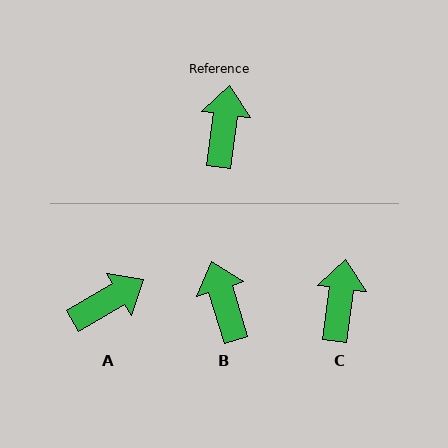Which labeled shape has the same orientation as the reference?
C.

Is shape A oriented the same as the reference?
No, it is off by about 52 degrees.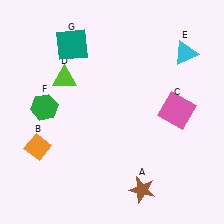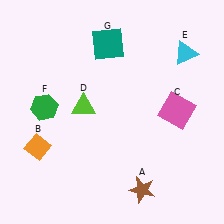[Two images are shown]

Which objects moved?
The objects that moved are: the lime triangle (D), the teal square (G).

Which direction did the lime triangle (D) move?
The lime triangle (D) moved down.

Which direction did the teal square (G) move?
The teal square (G) moved right.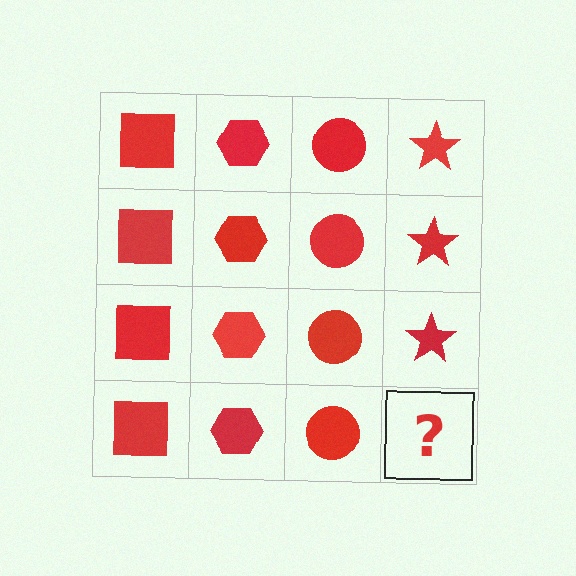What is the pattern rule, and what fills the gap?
The rule is that each column has a consistent shape. The gap should be filled with a red star.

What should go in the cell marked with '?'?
The missing cell should contain a red star.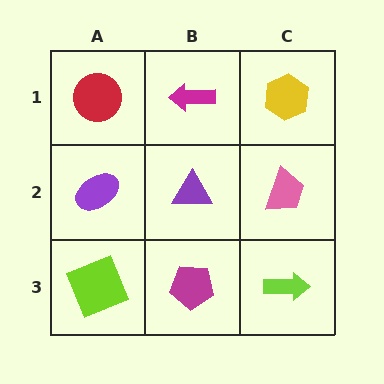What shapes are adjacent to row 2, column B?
A magenta arrow (row 1, column B), a magenta pentagon (row 3, column B), a purple ellipse (row 2, column A), a pink trapezoid (row 2, column C).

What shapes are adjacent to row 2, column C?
A yellow hexagon (row 1, column C), a lime arrow (row 3, column C), a purple triangle (row 2, column B).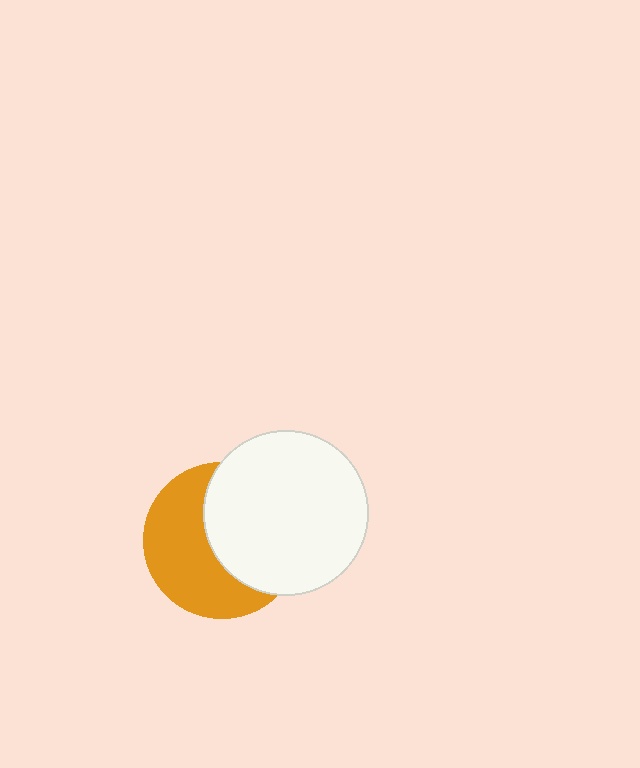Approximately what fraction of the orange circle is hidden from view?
Roughly 50% of the orange circle is hidden behind the white circle.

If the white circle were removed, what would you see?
You would see the complete orange circle.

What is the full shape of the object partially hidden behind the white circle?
The partially hidden object is an orange circle.